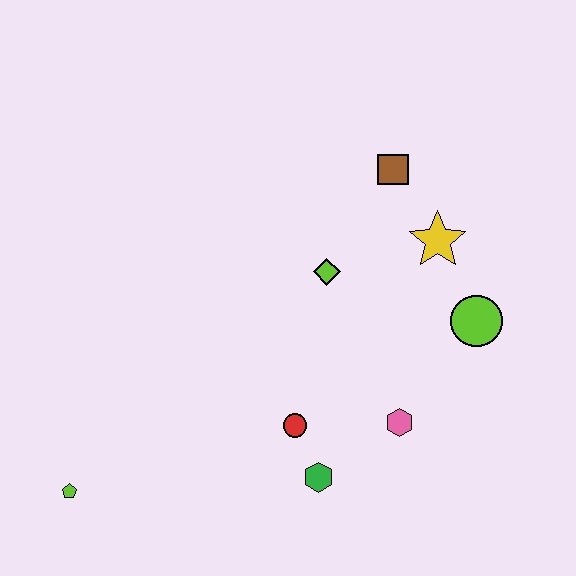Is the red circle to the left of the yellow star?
Yes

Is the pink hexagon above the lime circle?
No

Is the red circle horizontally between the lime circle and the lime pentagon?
Yes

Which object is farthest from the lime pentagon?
The brown square is farthest from the lime pentagon.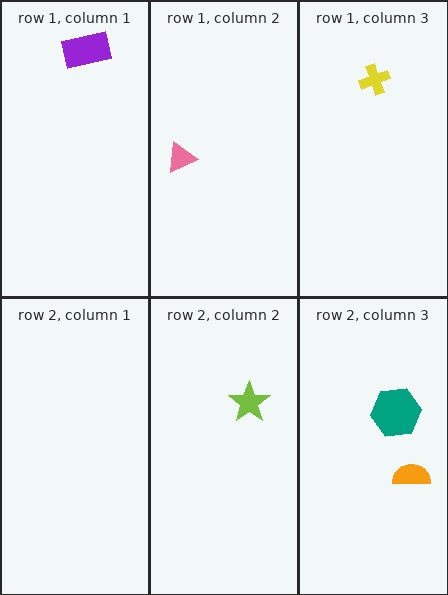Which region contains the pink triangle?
The row 1, column 2 region.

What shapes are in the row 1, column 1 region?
The purple rectangle.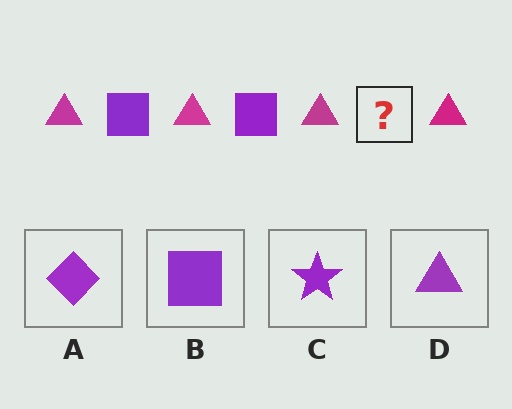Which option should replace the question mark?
Option B.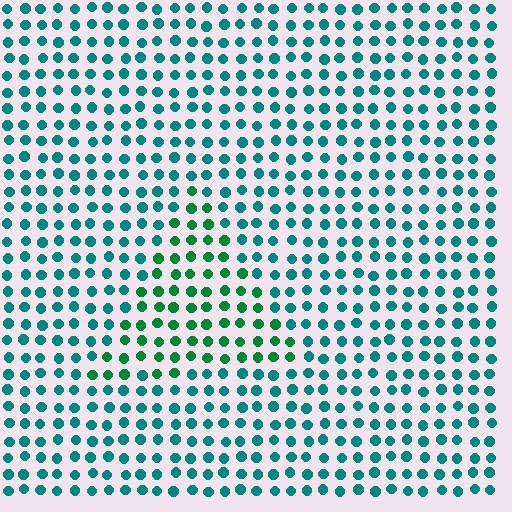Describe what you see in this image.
The image is filled with small teal elements in a uniform arrangement. A triangle-shaped region is visible where the elements are tinted to a slightly different hue, forming a subtle color boundary.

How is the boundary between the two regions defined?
The boundary is defined purely by a slight shift in hue (about 35 degrees). Spacing, size, and orientation are identical on both sides.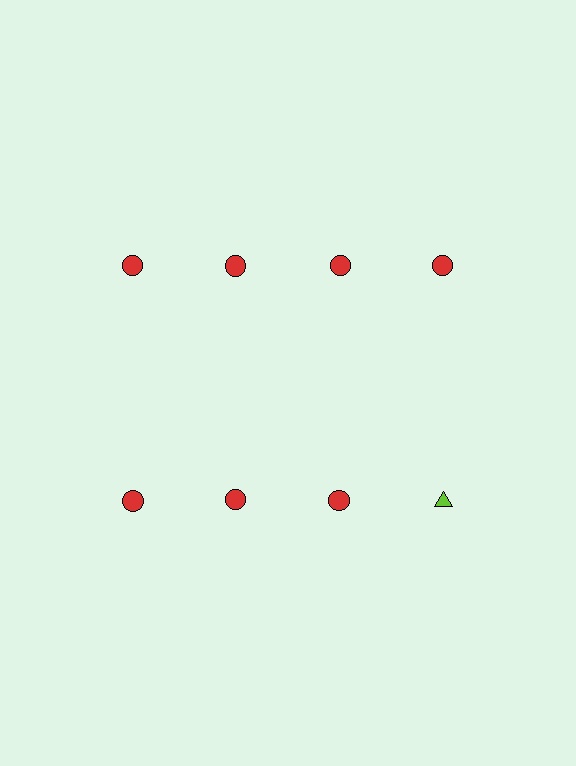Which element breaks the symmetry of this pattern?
The lime triangle in the second row, second from right column breaks the symmetry. All other shapes are red circles.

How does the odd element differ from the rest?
It differs in both color (lime instead of red) and shape (triangle instead of circle).